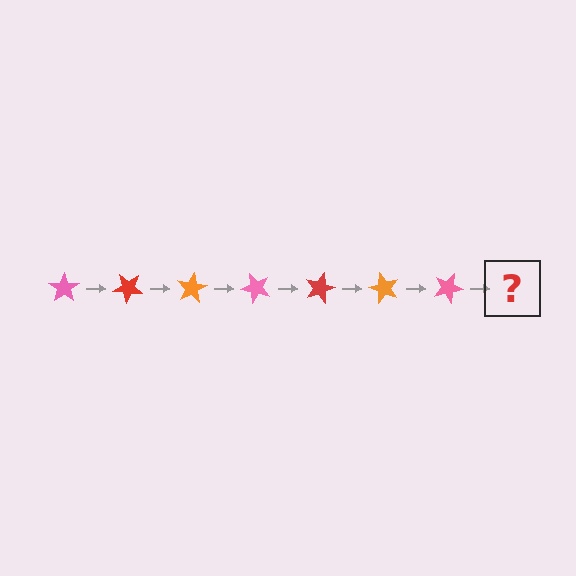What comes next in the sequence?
The next element should be a red star, rotated 280 degrees from the start.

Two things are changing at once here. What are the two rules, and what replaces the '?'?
The two rules are that it rotates 40 degrees each step and the color cycles through pink, red, and orange. The '?' should be a red star, rotated 280 degrees from the start.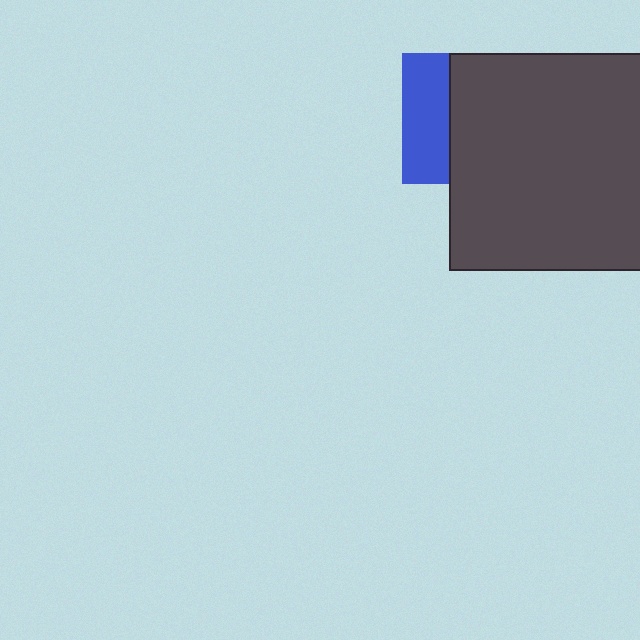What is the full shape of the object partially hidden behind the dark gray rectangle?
The partially hidden object is a blue square.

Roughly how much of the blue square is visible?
A small part of it is visible (roughly 36%).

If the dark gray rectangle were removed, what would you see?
You would see the complete blue square.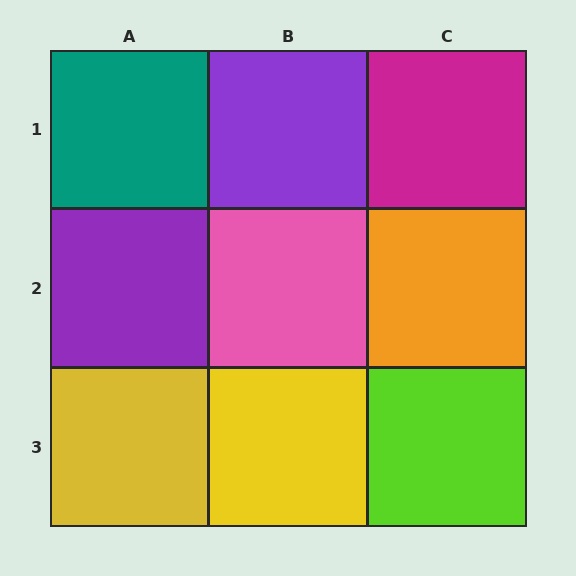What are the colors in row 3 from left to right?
Yellow, yellow, lime.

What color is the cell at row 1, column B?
Purple.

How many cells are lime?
1 cell is lime.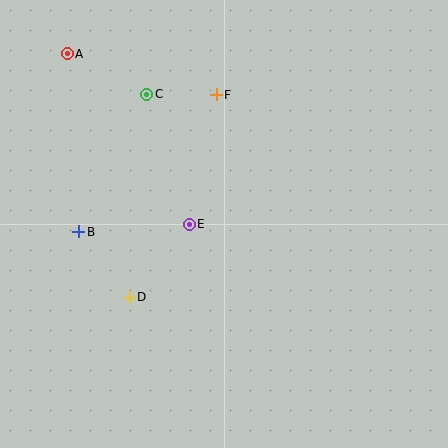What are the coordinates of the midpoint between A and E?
The midpoint between A and E is at (128, 139).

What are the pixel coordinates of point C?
Point C is at (147, 94).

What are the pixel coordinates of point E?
Point E is at (189, 224).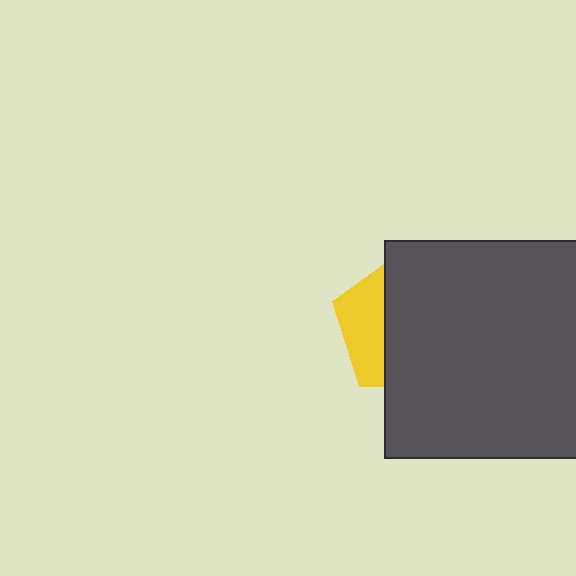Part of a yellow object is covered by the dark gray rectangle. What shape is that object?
It is a pentagon.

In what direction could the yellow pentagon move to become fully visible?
The yellow pentagon could move left. That would shift it out from behind the dark gray rectangle entirely.